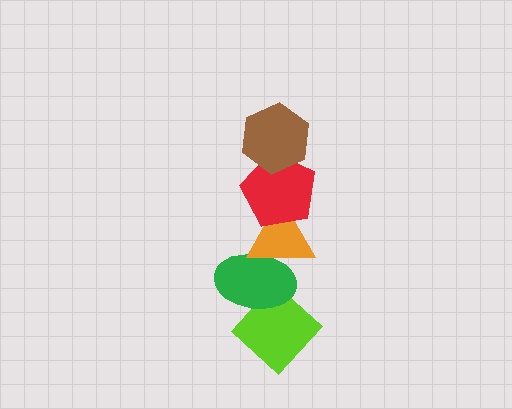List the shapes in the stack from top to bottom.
From top to bottom: the brown hexagon, the red pentagon, the orange triangle, the green ellipse, the lime diamond.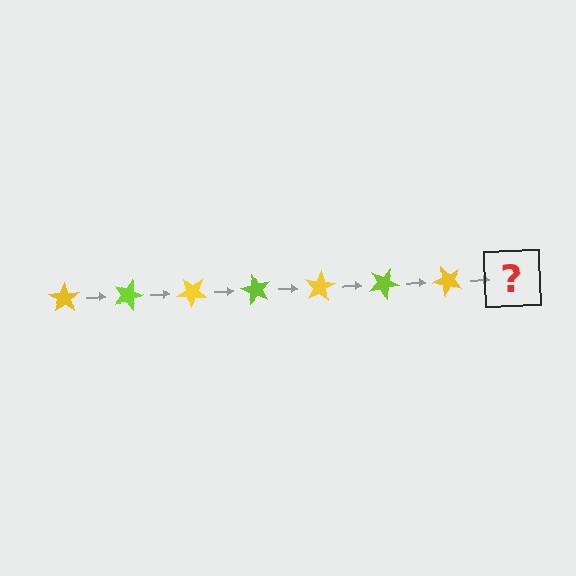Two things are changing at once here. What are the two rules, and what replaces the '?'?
The two rules are that it rotates 20 degrees each step and the color cycles through yellow and lime. The '?' should be a lime star, rotated 140 degrees from the start.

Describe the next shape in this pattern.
It should be a lime star, rotated 140 degrees from the start.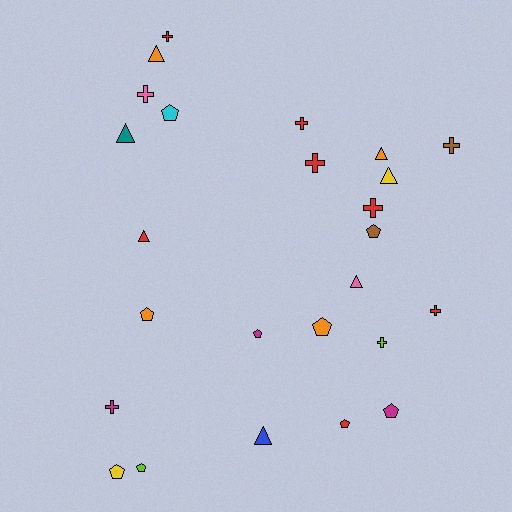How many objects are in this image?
There are 25 objects.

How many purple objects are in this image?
There are no purple objects.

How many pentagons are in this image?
There are 9 pentagons.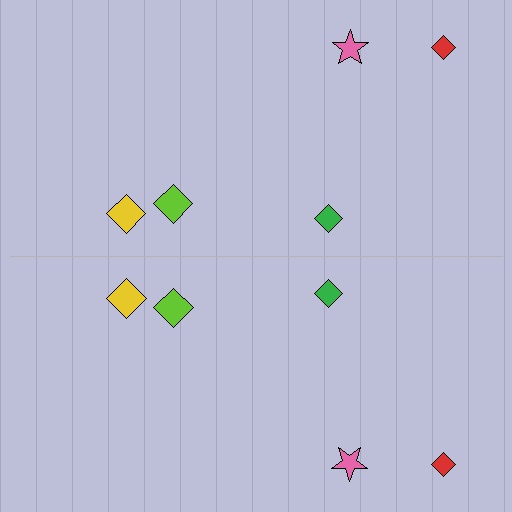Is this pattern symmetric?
Yes, this pattern has bilateral (reflection) symmetry.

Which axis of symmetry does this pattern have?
The pattern has a horizontal axis of symmetry running through the center of the image.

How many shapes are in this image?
There are 10 shapes in this image.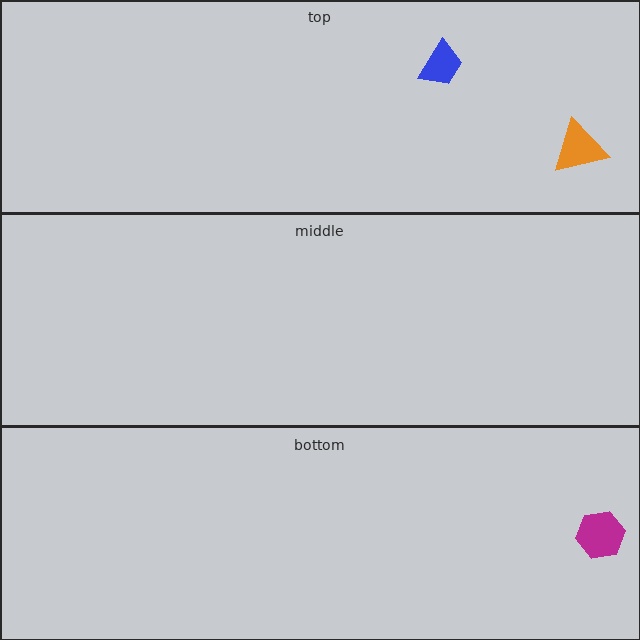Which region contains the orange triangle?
The top region.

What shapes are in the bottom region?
The magenta hexagon.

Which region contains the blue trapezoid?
The top region.